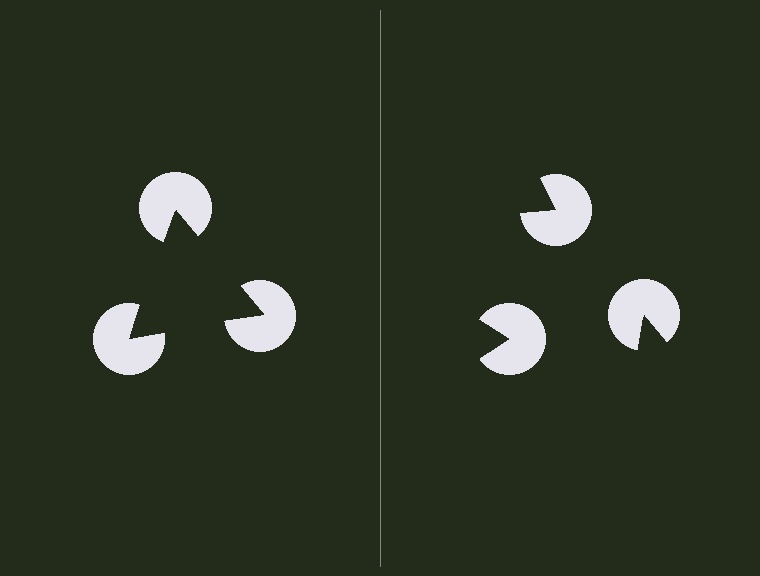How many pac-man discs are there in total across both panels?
6 — 3 on each side.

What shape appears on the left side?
An illusory triangle.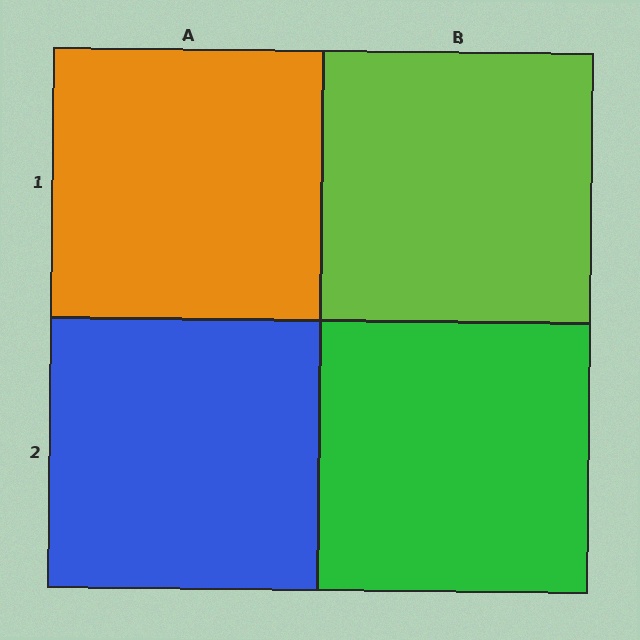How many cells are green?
1 cell is green.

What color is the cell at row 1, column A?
Orange.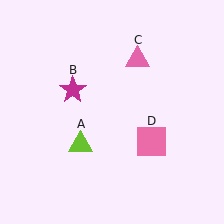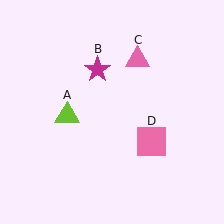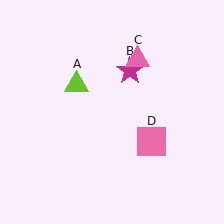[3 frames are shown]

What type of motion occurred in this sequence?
The lime triangle (object A), magenta star (object B) rotated clockwise around the center of the scene.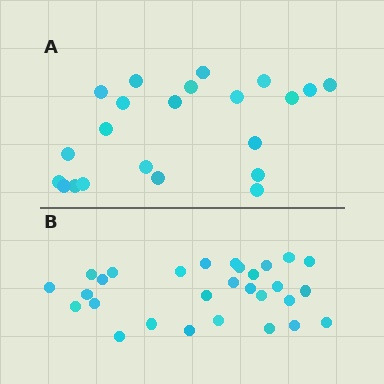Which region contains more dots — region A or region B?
Region B (the bottom region) has more dots.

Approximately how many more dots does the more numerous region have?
Region B has roughly 8 or so more dots than region A.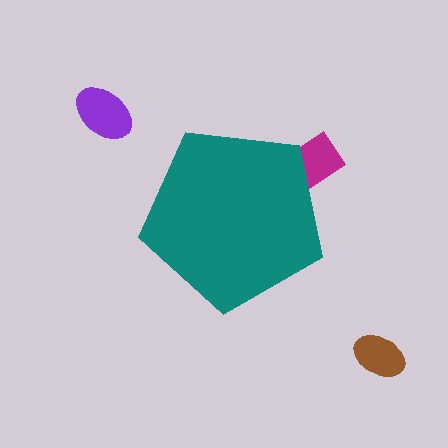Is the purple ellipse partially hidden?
No, the purple ellipse is fully visible.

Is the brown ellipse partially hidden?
No, the brown ellipse is fully visible.